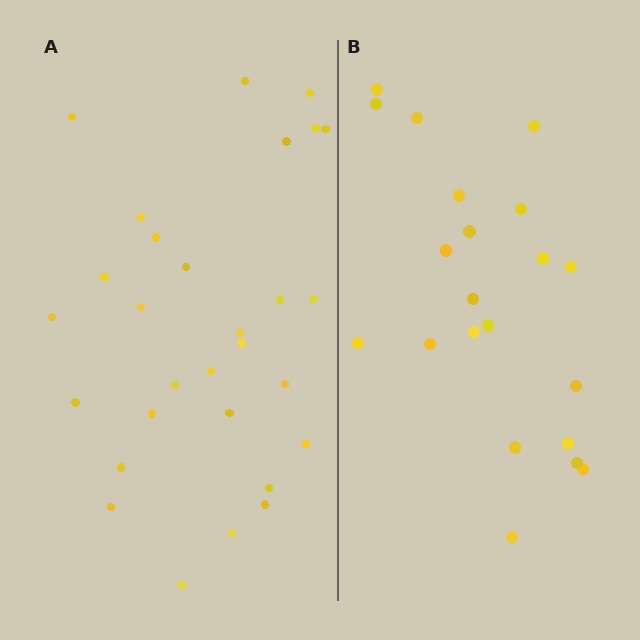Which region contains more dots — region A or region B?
Region A (the left region) has more dots.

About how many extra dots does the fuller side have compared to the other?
Region A has roughly 8 or so more dots than region B.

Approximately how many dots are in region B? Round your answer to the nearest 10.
About 20 dots. (The exact count is 21, which rounds to 20.)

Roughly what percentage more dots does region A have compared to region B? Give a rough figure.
About 40% more.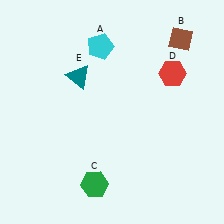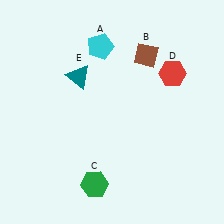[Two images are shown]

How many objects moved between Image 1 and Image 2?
1 object moved between the two images.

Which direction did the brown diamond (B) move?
The brown diamond (B) moved left.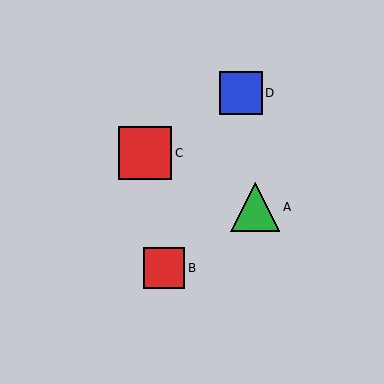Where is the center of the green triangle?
The center of the green triangle is at (255, 207).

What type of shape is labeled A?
Shape A is a green triangle.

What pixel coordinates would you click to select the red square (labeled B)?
Click at (164, 268) to select the red square B.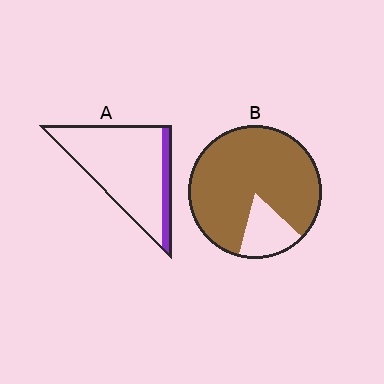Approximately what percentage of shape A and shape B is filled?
A is approximately 15% and B is approximately 85%.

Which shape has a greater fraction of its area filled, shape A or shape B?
Shape B.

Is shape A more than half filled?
No.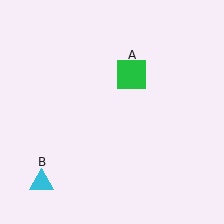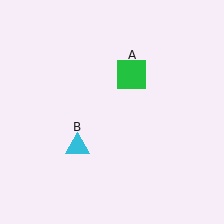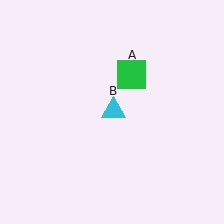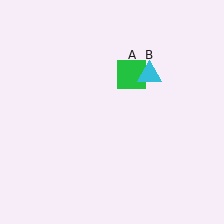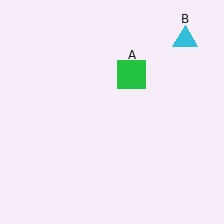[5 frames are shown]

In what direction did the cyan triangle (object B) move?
The cyan triangle (object B) moved up and to the right.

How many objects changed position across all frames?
1 object changed position: cyan triangle (object B).